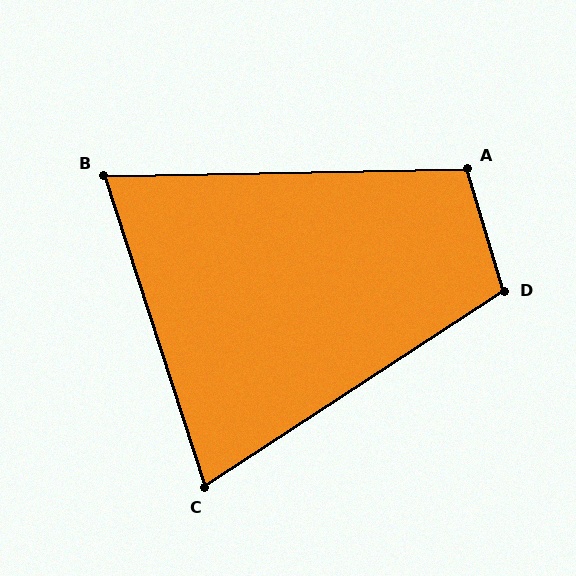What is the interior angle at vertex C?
Approximately 75 degrees (acute).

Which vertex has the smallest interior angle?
B, at approximately 73 degrees.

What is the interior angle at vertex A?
Approximately 105 degrees (obtuse).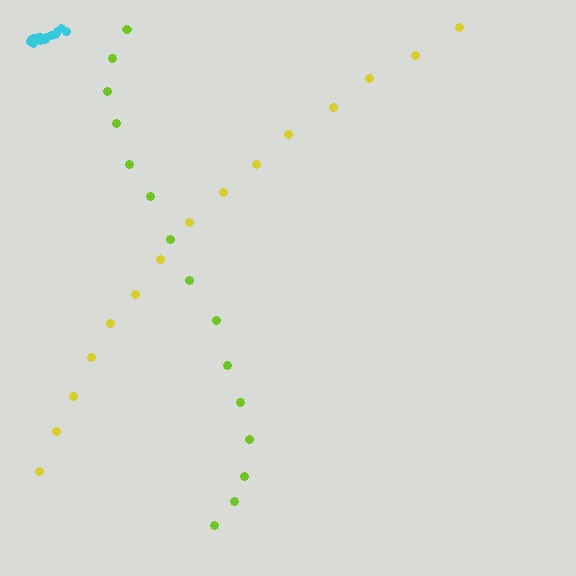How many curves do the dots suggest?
There are 3 distinct paths.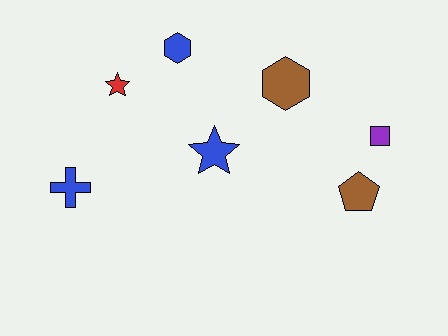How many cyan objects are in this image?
There are no cyan objects.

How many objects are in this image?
There are 7 objects.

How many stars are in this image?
There are 2 stars.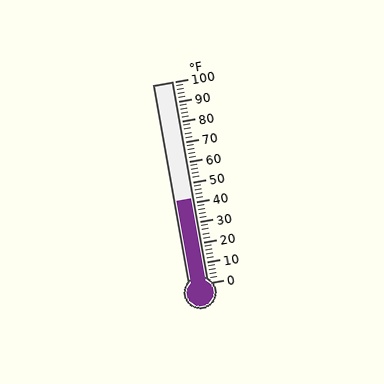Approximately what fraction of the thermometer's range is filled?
The thermometer is filled to approximately 40% of its range.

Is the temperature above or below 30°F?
The temperature is above 30°F.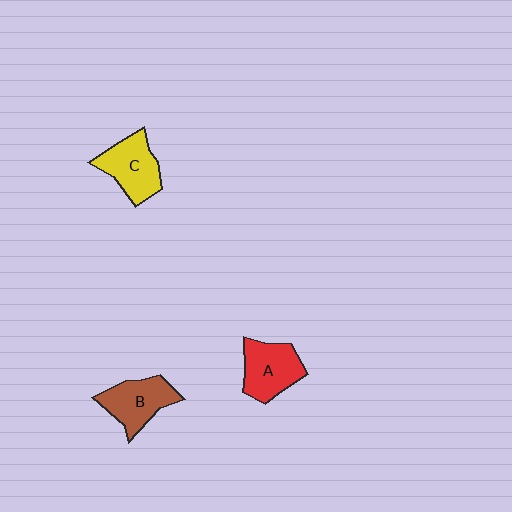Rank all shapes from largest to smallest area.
From largest to smallest: C (yellow), A (red), B (brown).